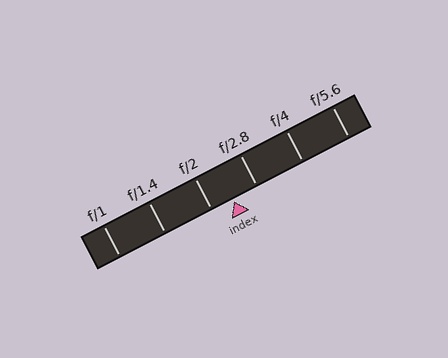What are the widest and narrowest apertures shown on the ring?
The widest aperture shown is f/1 and the narrowest is f/5.6.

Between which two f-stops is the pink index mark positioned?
The index mark is between f/2 and f/2.8.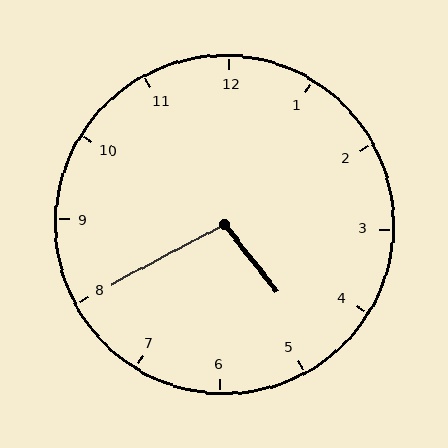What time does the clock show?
4:40.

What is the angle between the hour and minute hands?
Approximately 100 degrees.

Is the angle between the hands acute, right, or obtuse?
It is obtuse.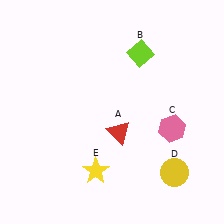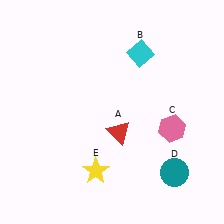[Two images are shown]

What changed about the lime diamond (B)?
In Image 1, B is lime. In Image 2, it changed to cyan.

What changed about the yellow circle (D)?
In Image 1, D is yellow. In Image 2, it changed to teal.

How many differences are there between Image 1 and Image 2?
There are 2 differences between the two images.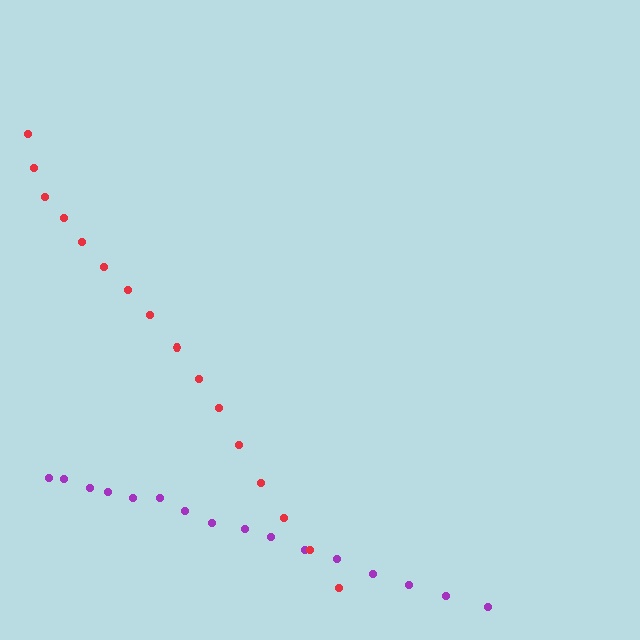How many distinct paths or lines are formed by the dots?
There are 2 distinct paths.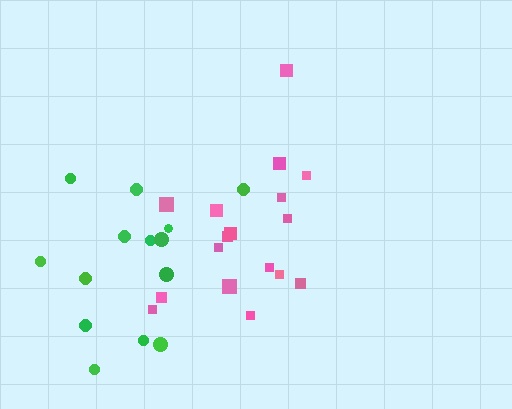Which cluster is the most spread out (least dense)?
Green.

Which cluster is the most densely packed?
Pink.